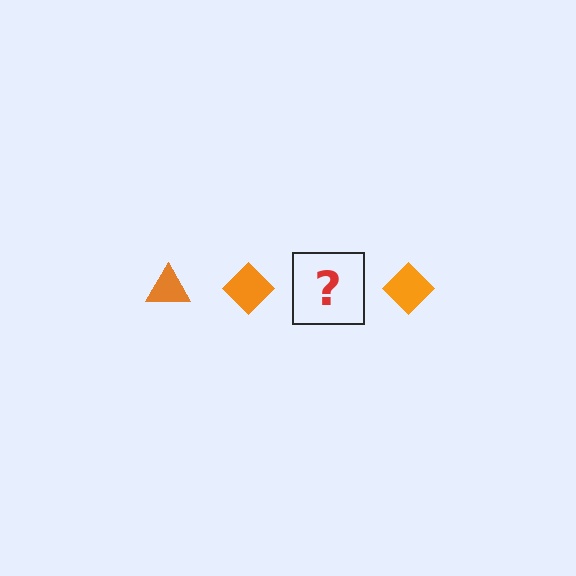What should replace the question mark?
The question mark should be replaced with an orange triangle.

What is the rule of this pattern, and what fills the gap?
The rule is that the pattern cycles through triangle, diamond shapes in orange. The gap should be filled with an orange triangle.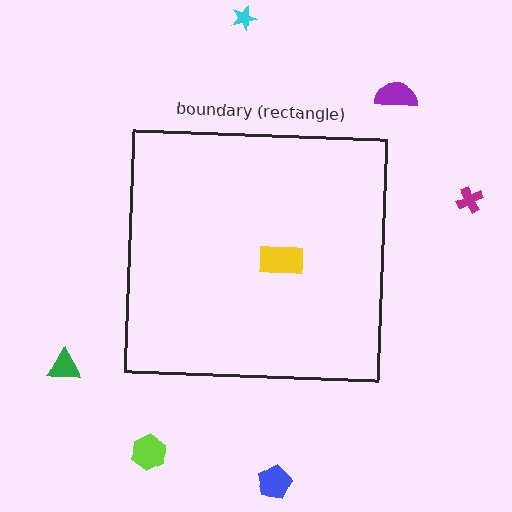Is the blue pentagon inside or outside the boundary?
Outside.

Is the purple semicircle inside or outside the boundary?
Outside.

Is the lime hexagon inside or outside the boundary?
Outside.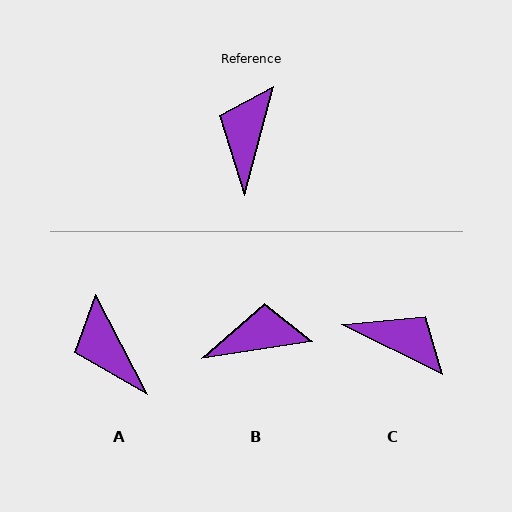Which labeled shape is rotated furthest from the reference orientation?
C, about 102 degrees away.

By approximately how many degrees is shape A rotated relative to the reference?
Approximately 42 degrees counter-clockwise.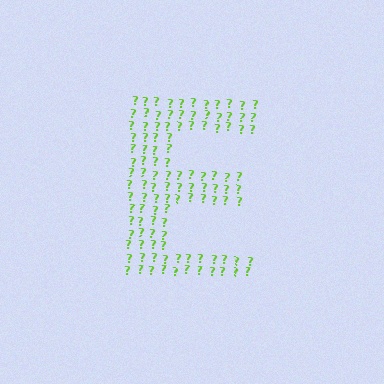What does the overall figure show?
The overall figure shows the letter E.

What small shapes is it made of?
It is made of small question marks.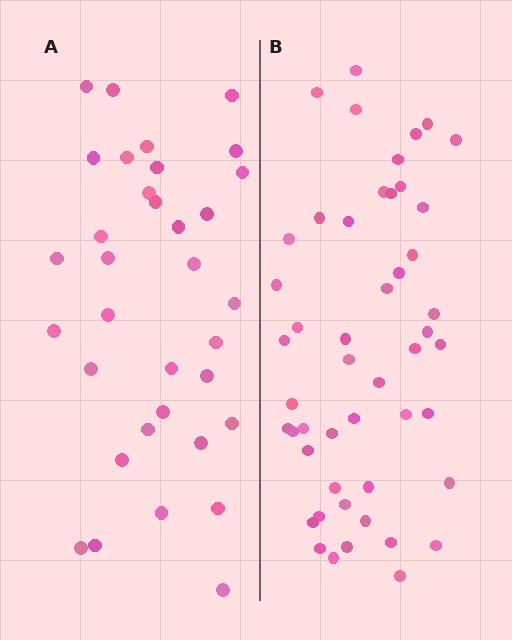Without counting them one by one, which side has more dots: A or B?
Region B (the right region) has more dots.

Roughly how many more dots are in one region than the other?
Region B has approximately 15 more dots than region A.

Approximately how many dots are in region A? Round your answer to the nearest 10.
About 30 dots. (The exact count is 34, which rounds to 30.)